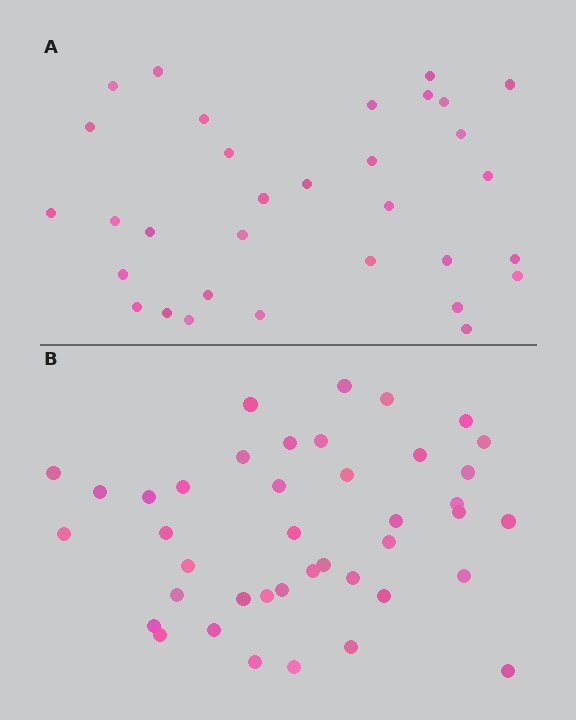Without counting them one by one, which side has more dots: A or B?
Region B (the bottom region) has more dots.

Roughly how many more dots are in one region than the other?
Region B has roughly 8 or so more dots than region A.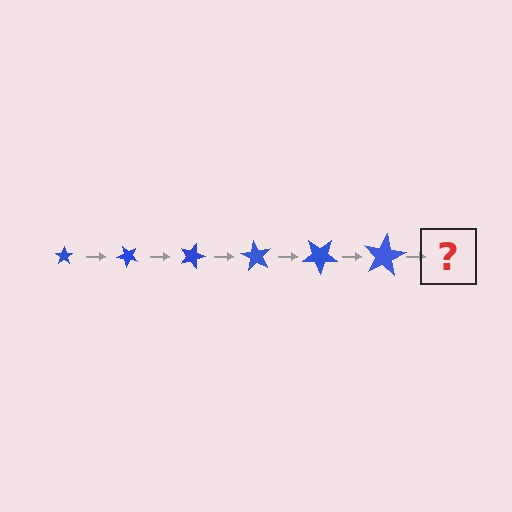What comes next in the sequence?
The next element should be a star, larger than the previous one and rotated 270 degrees from the start.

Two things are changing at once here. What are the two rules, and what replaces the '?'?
The two rules are that the star grows larger each step and it rotates 45 degrees each step. The '?' should be a star, larger than the previous one and rotated 270 degrees from the start.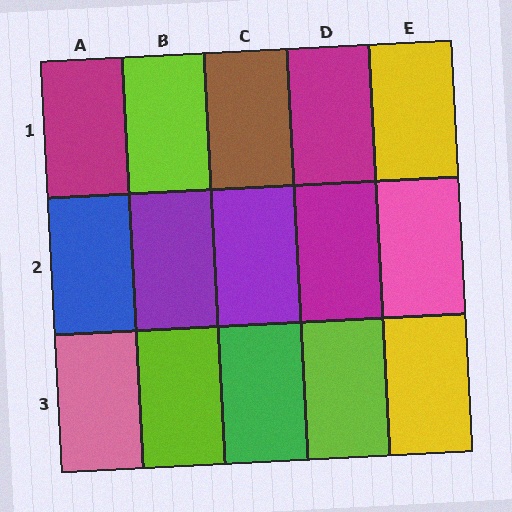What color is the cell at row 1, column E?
Yellow.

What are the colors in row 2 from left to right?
Blue, purple, purple, magenta, pink.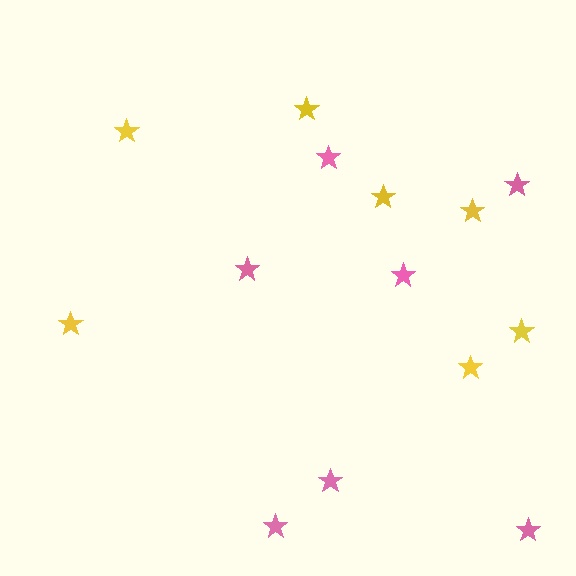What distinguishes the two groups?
There are 2 groups: one group of yellow stars (7) and one group of pink stars (7).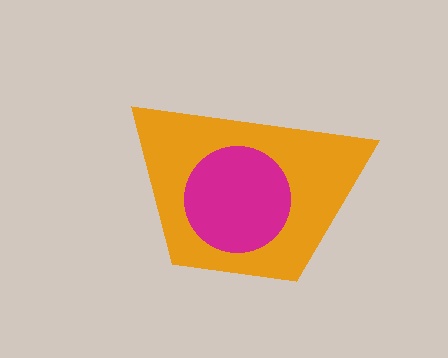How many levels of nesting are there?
2.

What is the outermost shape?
The orange trapezoid.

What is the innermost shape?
The magenta circle.